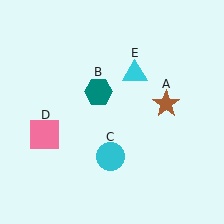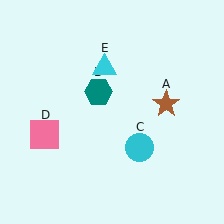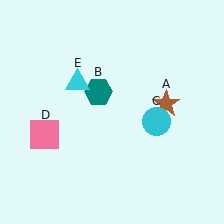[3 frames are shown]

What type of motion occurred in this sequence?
The cyan circle (object C), cyan triangle (object E) rotated counterclockwise around the center of the scene.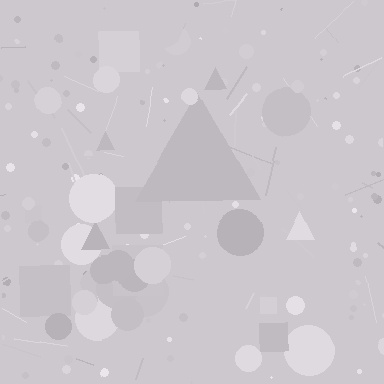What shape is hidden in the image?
A triangle is hidden in the image.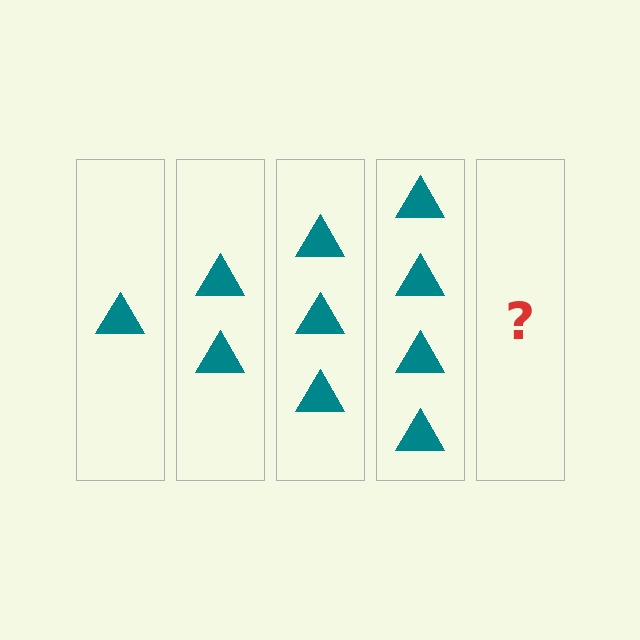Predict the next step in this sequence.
The next step is 5 triangles.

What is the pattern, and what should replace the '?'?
The pattern is that each step adds one more triangle. The '?' should be 5 triangles.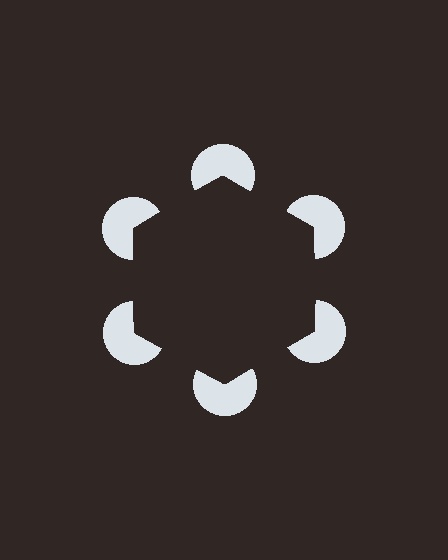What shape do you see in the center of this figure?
An illusory hexagon — its edges are inferred from the aligned wedge cuts in the pac-man discs, not physically drawn.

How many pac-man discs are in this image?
There are 6 — one at each vertex of the illusory hexagon.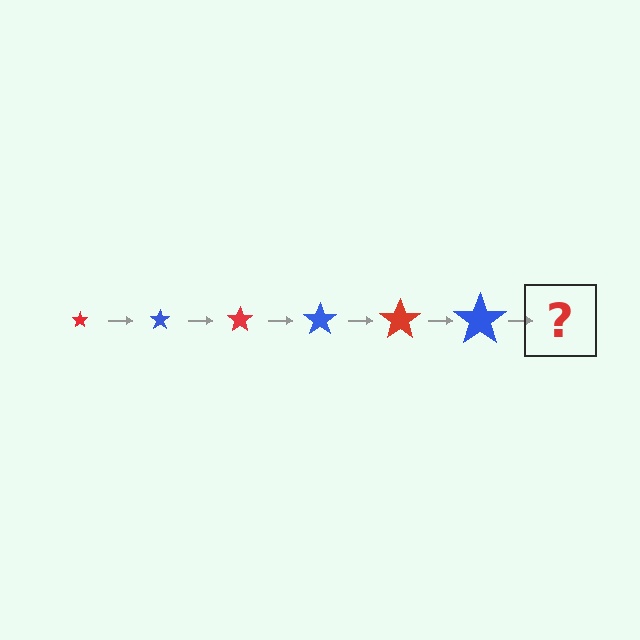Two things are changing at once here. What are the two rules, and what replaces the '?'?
The two rules are that the star grows larger each step and the color cycles through red and blue. The '?' should be a red star, larger than the previous one.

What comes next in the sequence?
The next element should be a red star, larger than the previous one.